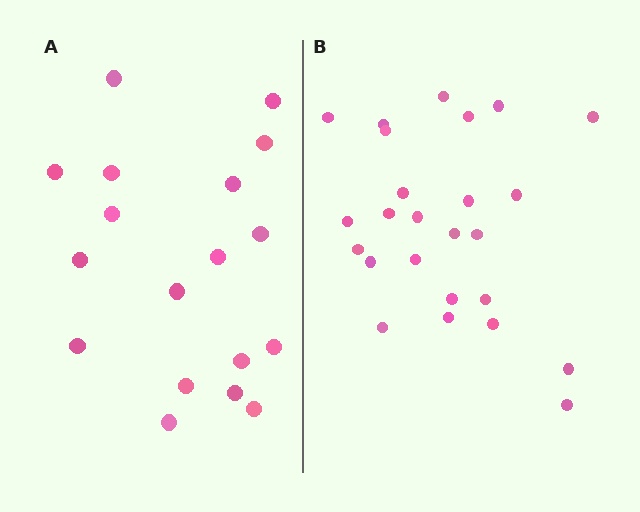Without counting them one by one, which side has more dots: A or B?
Region B (the right region) has more dots.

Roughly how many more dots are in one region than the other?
Region B has roughly 8 or so more dots than region A.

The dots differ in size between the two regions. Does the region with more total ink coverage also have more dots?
No. Region A has more total ink coverage because its dots are larger, but region B actually contains more individual dots. Total area can be misleading — the number of items is what matters here.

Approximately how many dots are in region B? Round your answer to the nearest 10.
About 20 dots. (The exact count is 25, which rounds to 20.)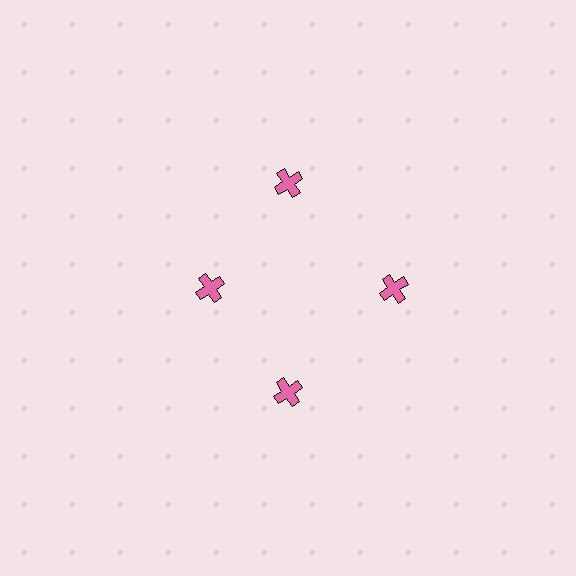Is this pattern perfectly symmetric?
No. The 4 pink crosses are arranged in a ring, but one element near the 9 o'clock position is pulled inward toward the center, breaking the 4-fold rotational symmetry.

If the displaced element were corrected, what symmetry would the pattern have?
It would have 4-fold rotational symmetry — the pattern would map onto itself every 90 degrees.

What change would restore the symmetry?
The symmetry would be restored by moving it outward, back onto the ring so that all 4 crosses sit at equal angles and equal distance from the center.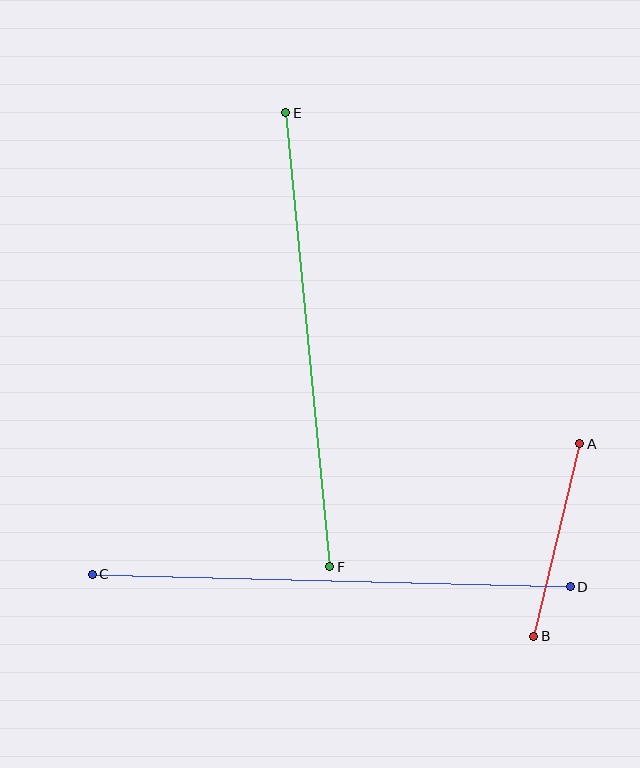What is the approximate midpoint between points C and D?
The midpoint is at approximately (331, 581) pixels.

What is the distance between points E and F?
The distance is approximately 456 pixels.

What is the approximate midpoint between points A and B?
The midpoint is at approximately (557, 540) pixels.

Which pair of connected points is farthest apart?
Points C and D are farthest apart.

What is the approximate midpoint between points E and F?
The midpoint is at approximately (308, 340) pixels.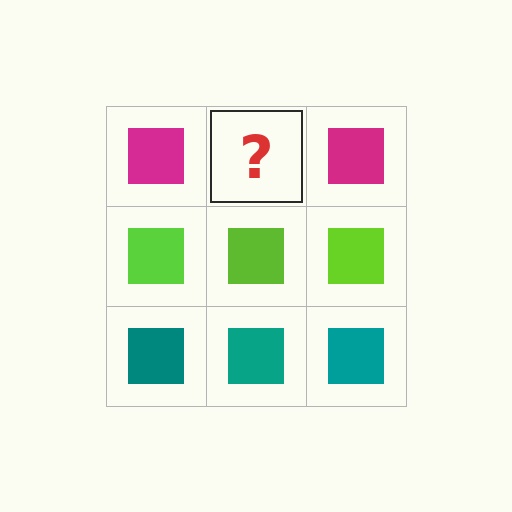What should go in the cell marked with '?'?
The missing cell should contain a magenta square.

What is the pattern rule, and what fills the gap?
The rule is that each row has a consistent color. The gap should be filled with a magenta square.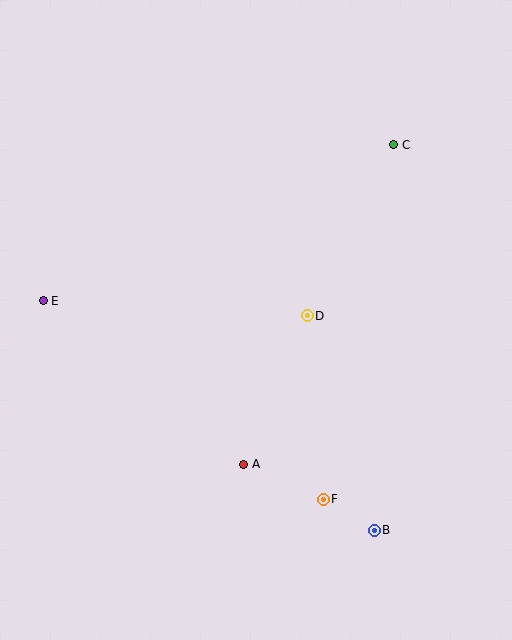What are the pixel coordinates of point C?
Point C is at (394, 145).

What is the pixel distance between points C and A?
The distance between C and A is 353 pixels.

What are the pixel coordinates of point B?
Point B is at (374, 530).